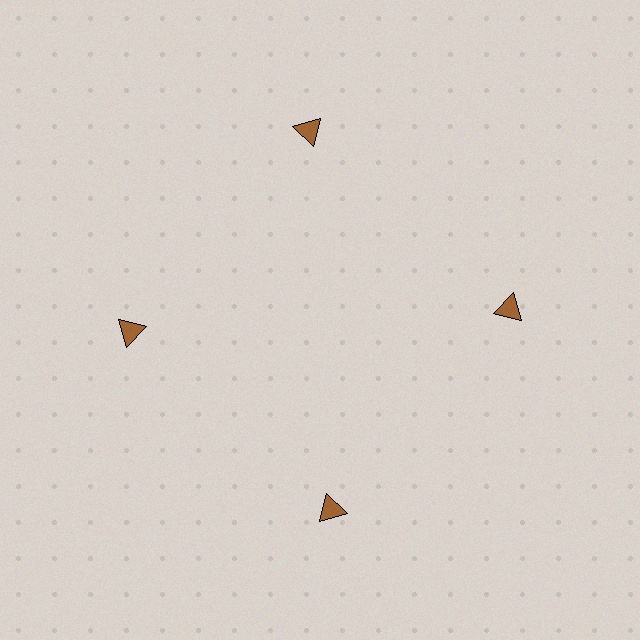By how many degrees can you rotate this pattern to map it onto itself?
The pattern maps onto itself every 90 degrees of rotation.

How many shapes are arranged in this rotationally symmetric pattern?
There are 4 shapes, arranged in 4 groups of 1.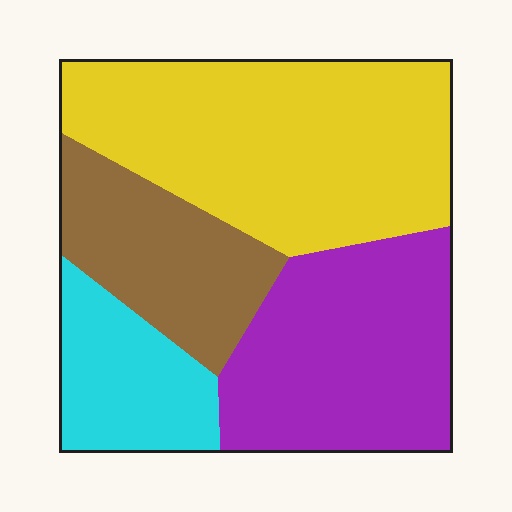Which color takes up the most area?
Yellow, at roughly 40%.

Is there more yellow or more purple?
Yellow.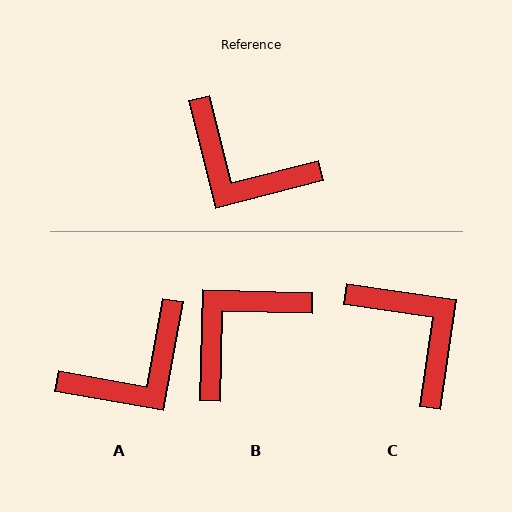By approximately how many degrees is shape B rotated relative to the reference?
Approximately 106 degrees clockwise.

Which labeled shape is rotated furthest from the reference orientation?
C, about 158 degrees away.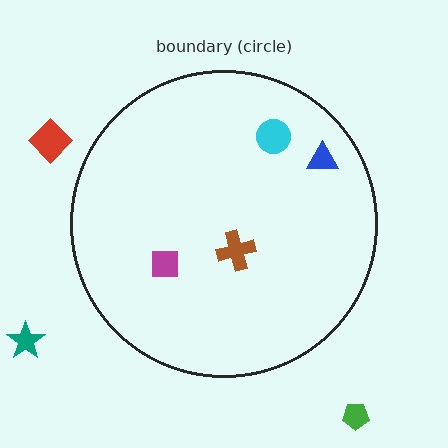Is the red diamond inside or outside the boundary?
Outside.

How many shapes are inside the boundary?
4 inside, 3 outside.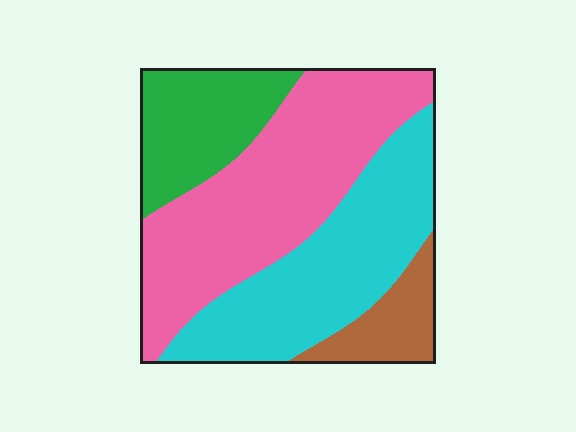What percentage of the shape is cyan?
Cyan takes up between a quarter and a half of the shape.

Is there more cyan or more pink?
Pink.